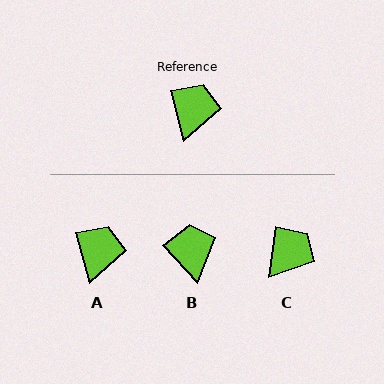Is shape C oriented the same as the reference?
No, it is off by about 23 degrees.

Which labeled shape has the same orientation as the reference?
A.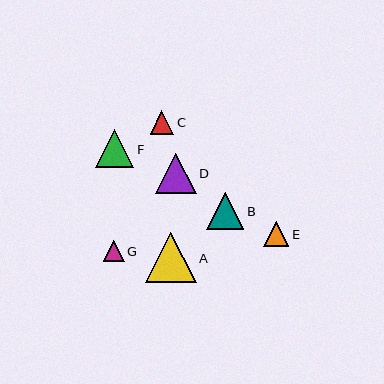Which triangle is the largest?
Triangle A is the largest with a size of approximately 51 pixels.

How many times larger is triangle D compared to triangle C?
Triangle D is approximately 1.7 times the size of triangle C.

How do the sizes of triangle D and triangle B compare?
Triangle D and triangle B are approximately the same size.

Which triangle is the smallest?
Triangle G is the smallest with a size of approximately 21 pixels.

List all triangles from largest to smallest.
From largest to smallest: A, D, F, B, E, C, G.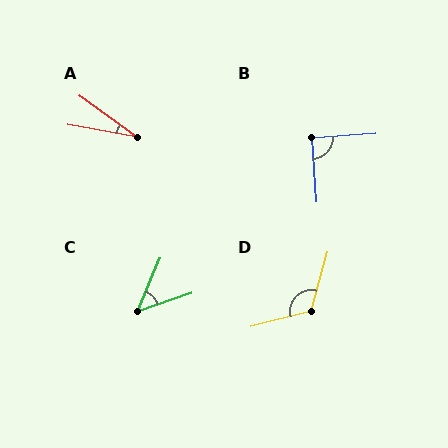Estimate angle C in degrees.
Approximately 48 degrees.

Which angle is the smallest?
A, at approximately 25 degrees.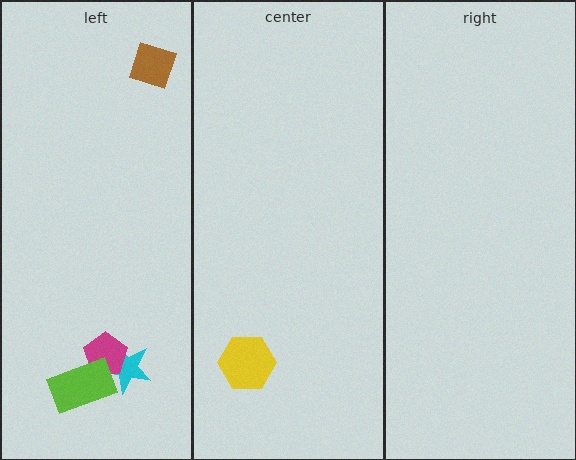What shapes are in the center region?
The yellow hexagon.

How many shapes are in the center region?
1.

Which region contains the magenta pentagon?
The left region.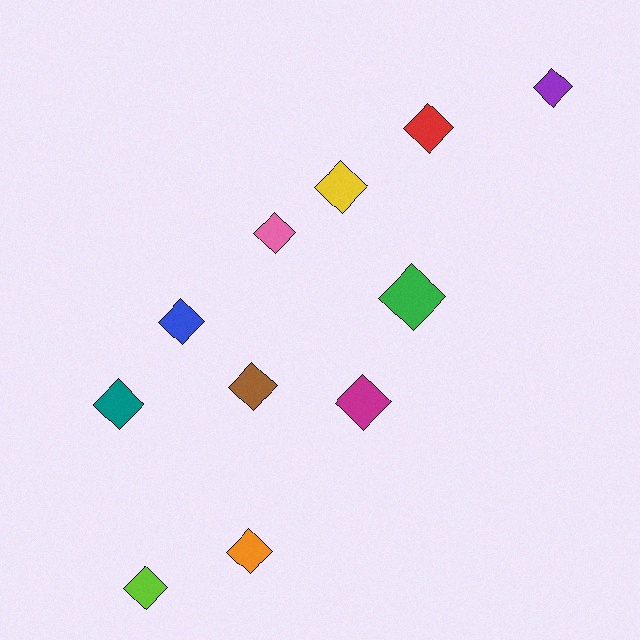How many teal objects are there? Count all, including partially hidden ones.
There is 1 teal object.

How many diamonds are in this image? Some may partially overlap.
There are 11 diamonds.